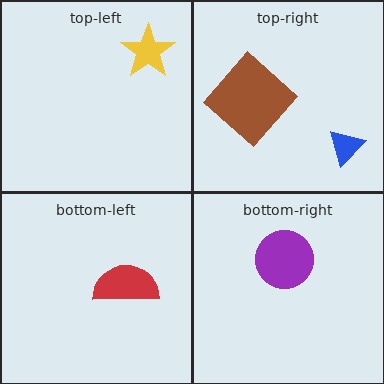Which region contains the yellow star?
The top-left region.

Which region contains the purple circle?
The bottom-right region.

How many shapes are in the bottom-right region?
1.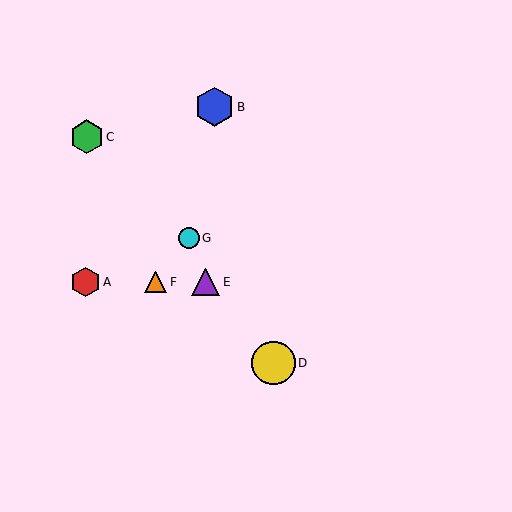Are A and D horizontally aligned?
No, A is at y≈282 and D is at y≈363.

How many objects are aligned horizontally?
3 objects (A, E, F) are aligned horizontally.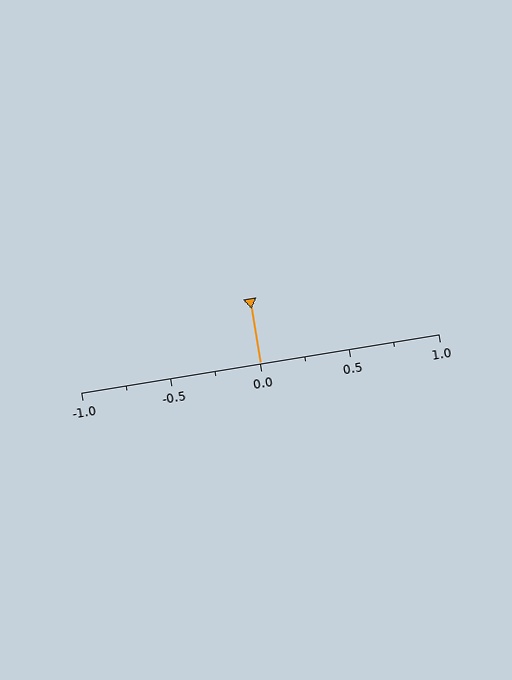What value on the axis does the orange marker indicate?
The marker indicates approximately 0.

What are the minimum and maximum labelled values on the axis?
The axis runs from -1.0 to 1.0.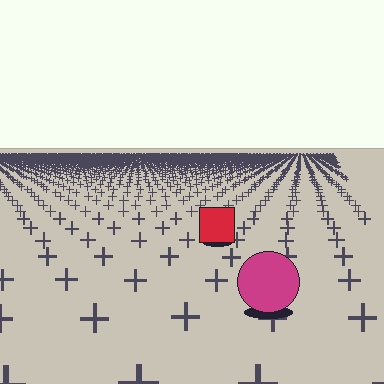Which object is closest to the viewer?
The magenta circle is closest. The texture marks near it are larger and more spread out.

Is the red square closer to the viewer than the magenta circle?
No. The magenta circle is closer — you can tell from the texture gradient: the ground texture is coarser near it.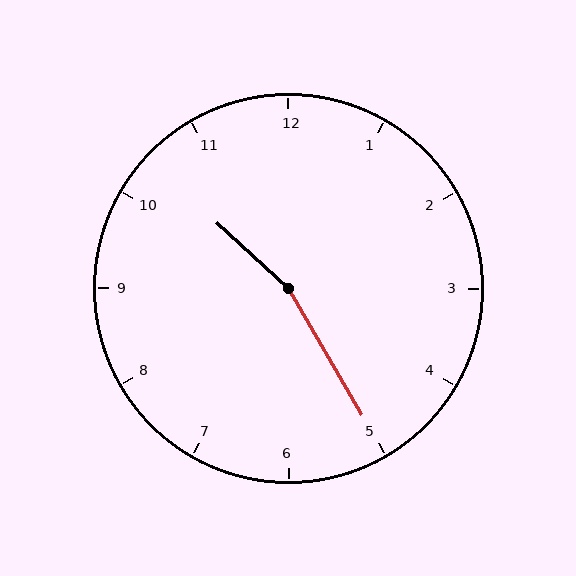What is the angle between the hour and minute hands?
Approximately 162 degrees.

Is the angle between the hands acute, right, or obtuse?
It is obtuse.